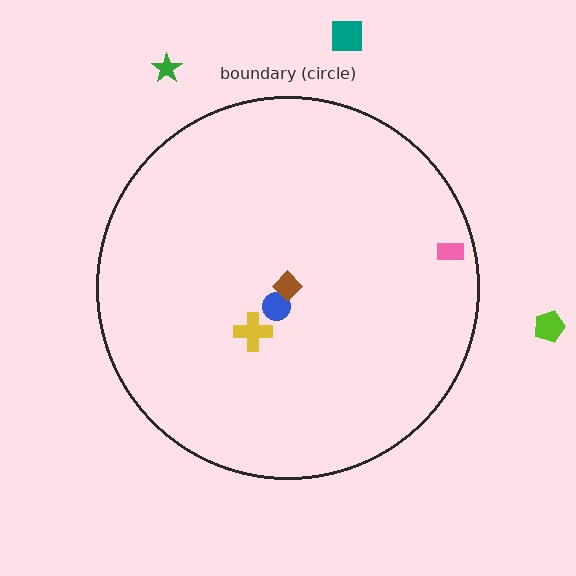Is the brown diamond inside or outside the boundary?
Inside.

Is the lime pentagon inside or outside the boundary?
Outside.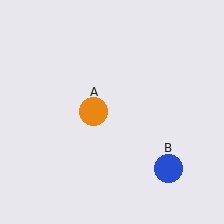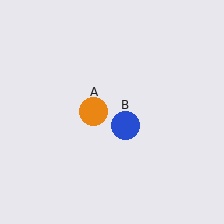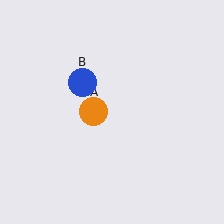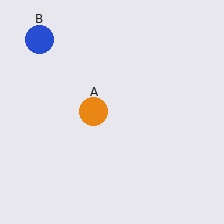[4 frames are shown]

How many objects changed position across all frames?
1 object changed position: blue circle (object B).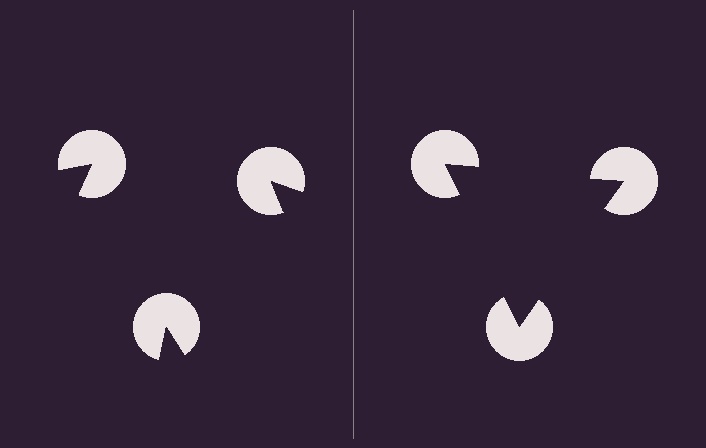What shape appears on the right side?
An illusory triangle.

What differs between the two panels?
The pac-man discs are positioned identically on both sides; only the wedge orientations differ. On the right they align to a triangle; on the left they are misaligned.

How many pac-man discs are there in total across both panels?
6 — 3 on each side.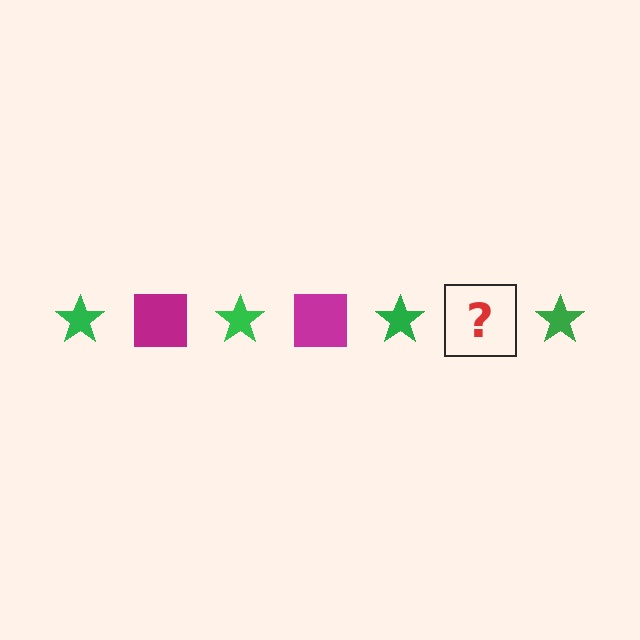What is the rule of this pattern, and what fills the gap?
The rule is that the pattern alternates between green star and magenta square. The gap should be filled with a magenta square.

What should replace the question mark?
The question mark should be replaced with a magenta square.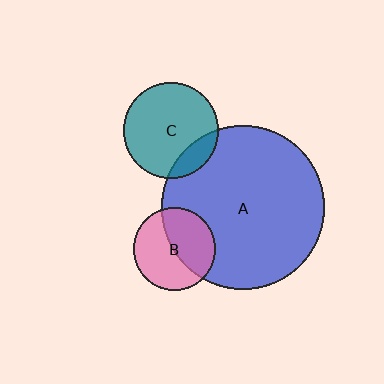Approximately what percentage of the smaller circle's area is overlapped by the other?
Approximately 45%.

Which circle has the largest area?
Circle A (blue).